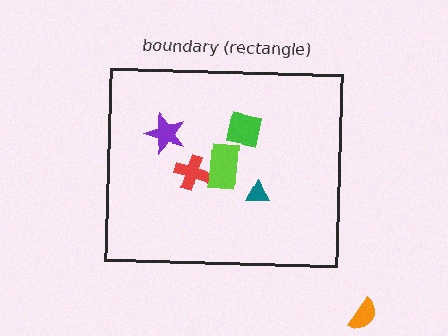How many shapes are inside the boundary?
5 inside, 1 outside.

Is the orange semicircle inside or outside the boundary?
Outside.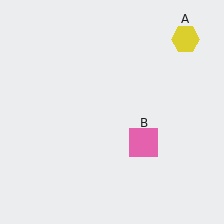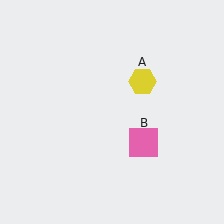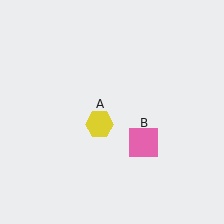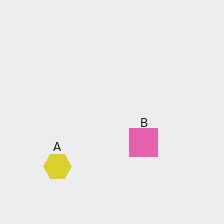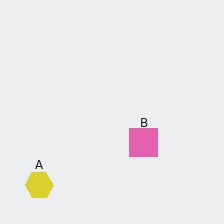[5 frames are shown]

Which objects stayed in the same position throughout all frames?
Pink square (object B) remained stationary.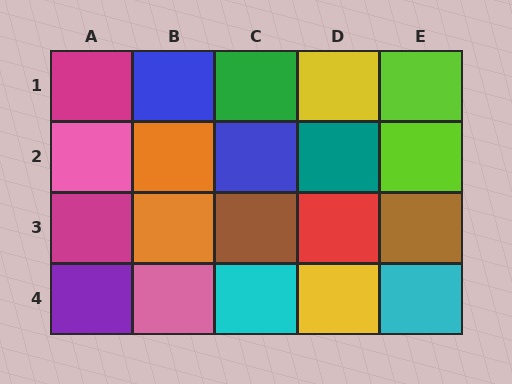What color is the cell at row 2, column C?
Blue.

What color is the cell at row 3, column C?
Brown.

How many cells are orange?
2 cells are orange.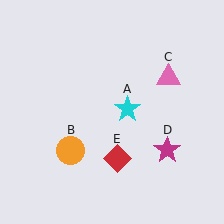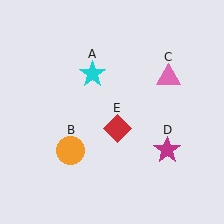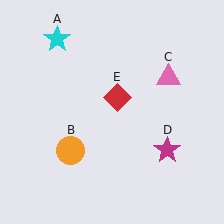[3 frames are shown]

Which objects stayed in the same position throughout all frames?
Orange circle (object B) and pink triangle (object C) and magenta star (object D) remained stationary.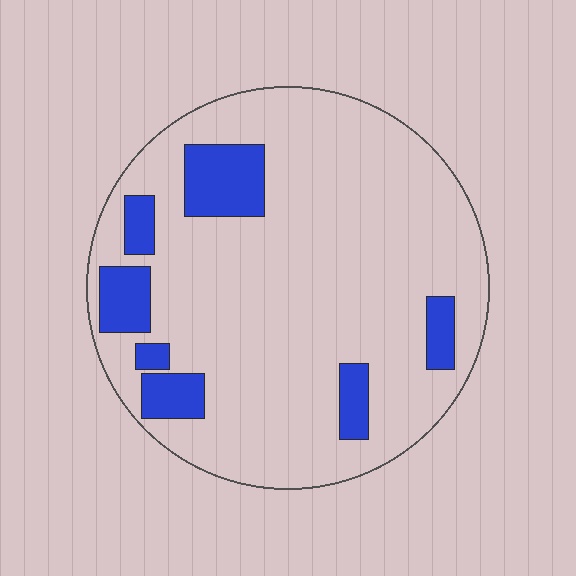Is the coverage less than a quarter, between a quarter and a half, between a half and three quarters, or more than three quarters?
Less than a quarter.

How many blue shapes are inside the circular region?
7.